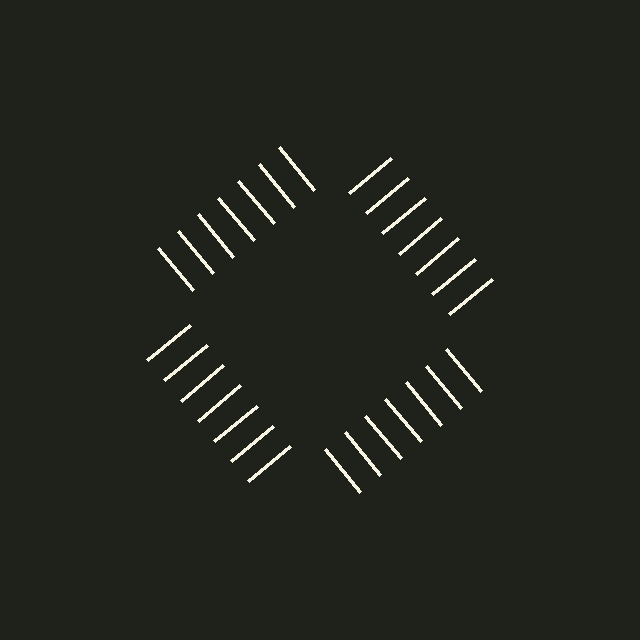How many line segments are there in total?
28 — 7 along each of the 4 edges.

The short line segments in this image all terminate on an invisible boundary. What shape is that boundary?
An illusory square — the line segments terminate on its edges but no continuous stroke is drawn.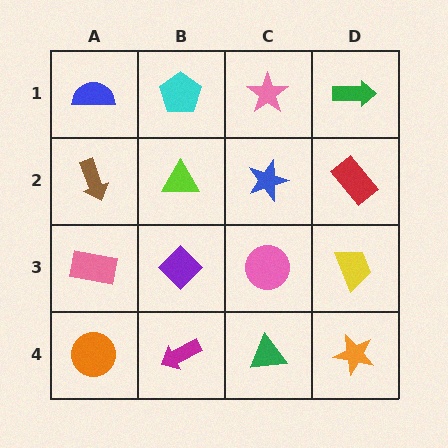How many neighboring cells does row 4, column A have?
2.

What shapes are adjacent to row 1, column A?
A brown arrow (row 2, column A), a cyan pentagon (row 1, column B).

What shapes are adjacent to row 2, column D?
A green arrow (row 1, column D), a yellow trapezoid (row 3, column D), a blue star (row 2, column C).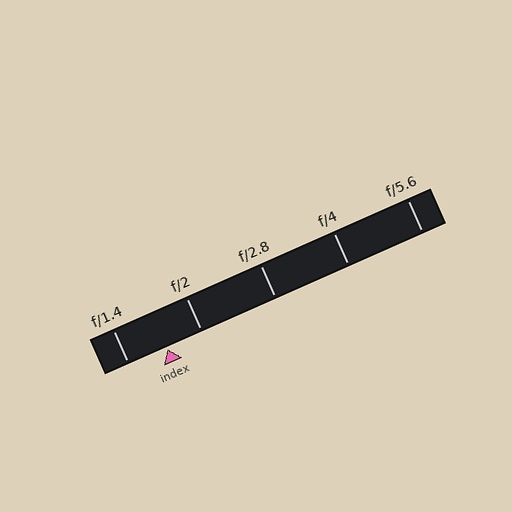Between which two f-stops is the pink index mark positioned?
The index mark is between f/1.4 and f/2.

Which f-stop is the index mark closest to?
The index mark is closest to f/2.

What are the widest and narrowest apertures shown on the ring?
The widest aperture shown is f/1.4 and the narrowest is f/5.6.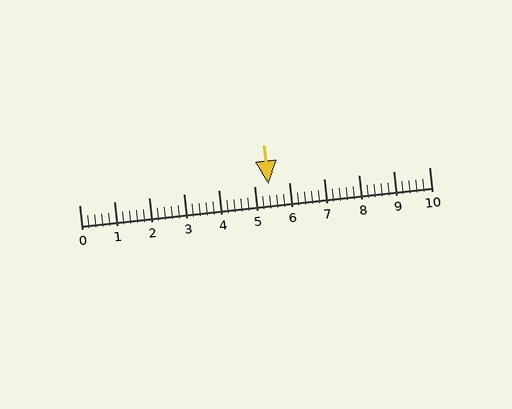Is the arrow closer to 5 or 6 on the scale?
The arrow is closer to 5.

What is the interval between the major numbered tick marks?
The major tick marks are spaced 1 units apart.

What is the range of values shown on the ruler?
The ruler shows values from 0 to 10.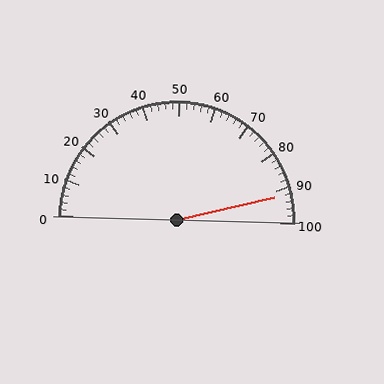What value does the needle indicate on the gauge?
The needle indicates approximately 92.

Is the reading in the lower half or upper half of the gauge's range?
The reading is in the upper half of the range (0 to 100).